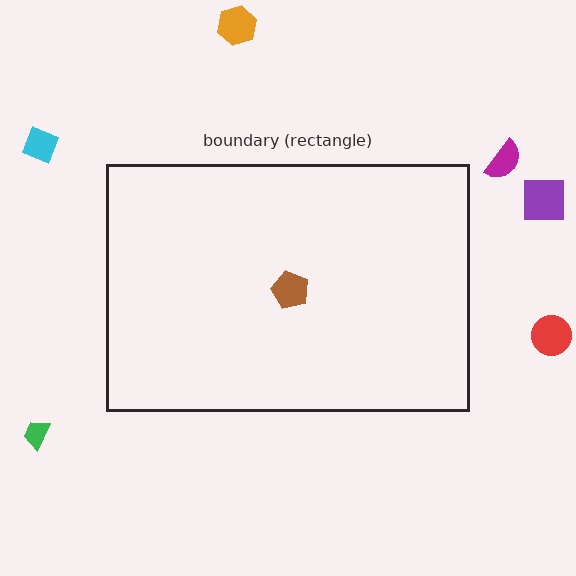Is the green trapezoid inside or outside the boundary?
Outside.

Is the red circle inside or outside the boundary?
Outside.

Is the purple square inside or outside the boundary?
Outside.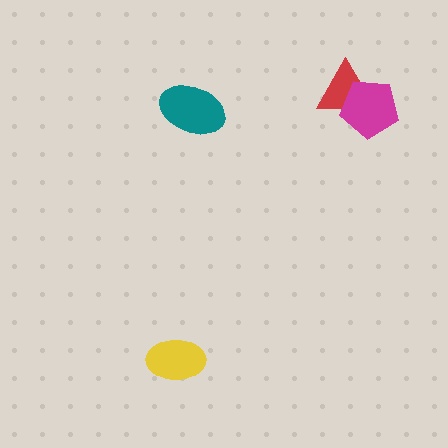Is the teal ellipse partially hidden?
No, no other shape covers it.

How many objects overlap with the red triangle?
1 object overlaps with the red triangle.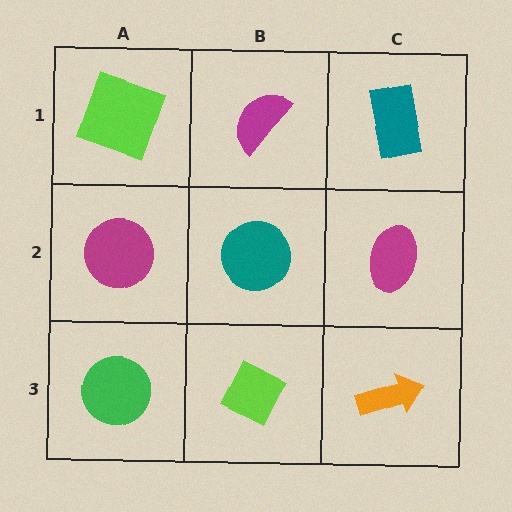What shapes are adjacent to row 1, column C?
A magenta ellipse (row 2, column C), a magenta semicircle (row 1, column B).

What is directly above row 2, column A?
A lime square.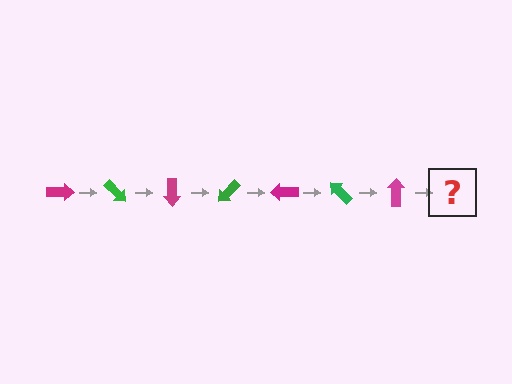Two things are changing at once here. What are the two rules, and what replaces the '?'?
The two rules are that it rotates 45 degrees each step and the color cycles through magenta and green. The '?' should be a green arrow, rotated 315 degrees from the start.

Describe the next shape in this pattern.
It should be a green arrow, rotated 315 degrees from the start.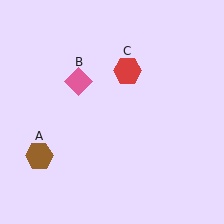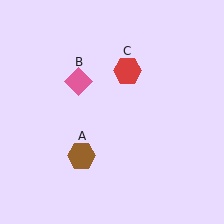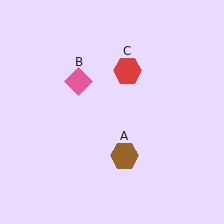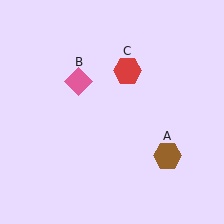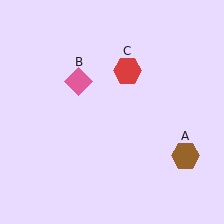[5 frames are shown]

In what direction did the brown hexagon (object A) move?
The brown hexagon (object A) moved right.